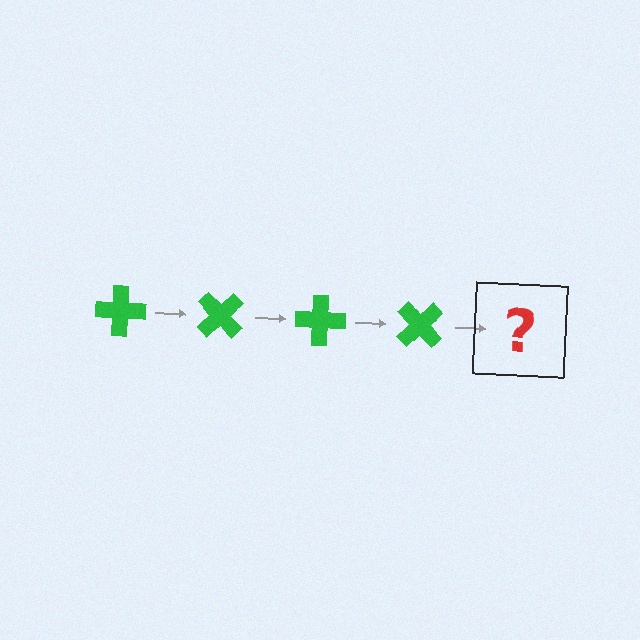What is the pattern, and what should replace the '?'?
The pattern is that the cross rotates 45 degrees each step. The '?' should be a green cross rotated 180 degrees.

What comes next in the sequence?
The next element should be a green cross rotated 180 degrees.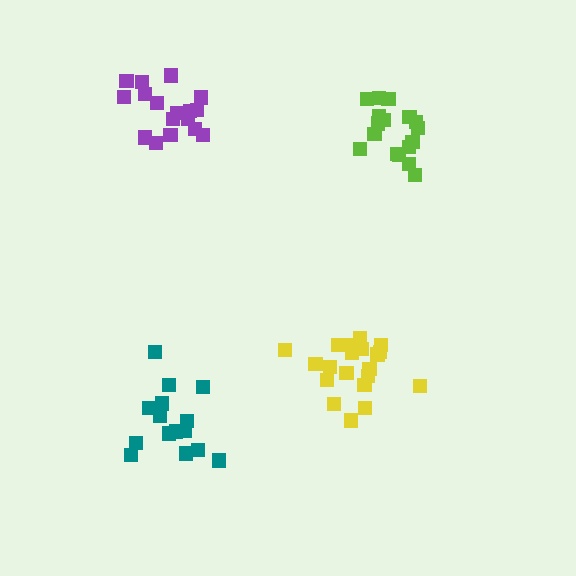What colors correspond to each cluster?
The clusters are colored: teal, lime, yellow, purple.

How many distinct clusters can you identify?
There are 4 distinct clusters.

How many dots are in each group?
Group 1: 15 dots, Group 2: 17 dots, Group 3: 20 dots, Group 4: 17 dots (69 total).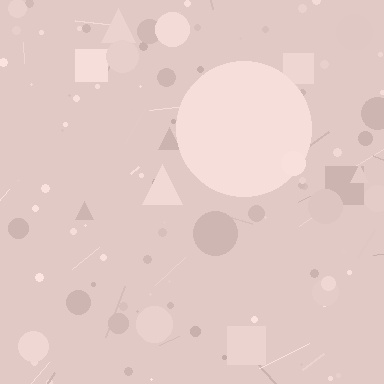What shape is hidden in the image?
A circle is hidden in the image.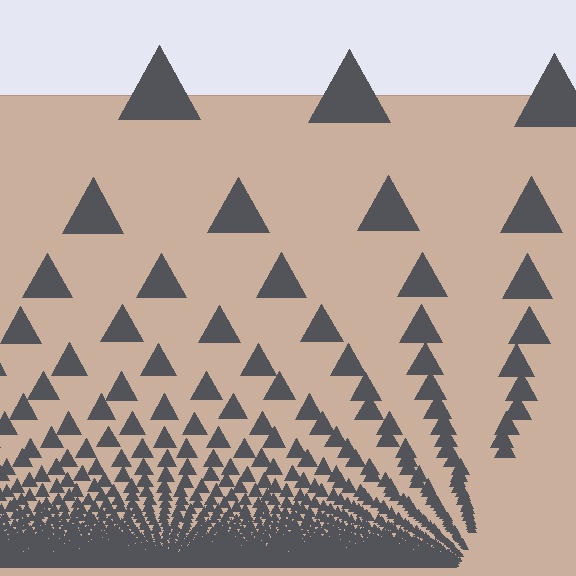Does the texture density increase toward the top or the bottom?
Density increases toward the bottom.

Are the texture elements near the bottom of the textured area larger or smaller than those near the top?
Smaller. The gradient is inverted — elements near the bottom are smaller and denser.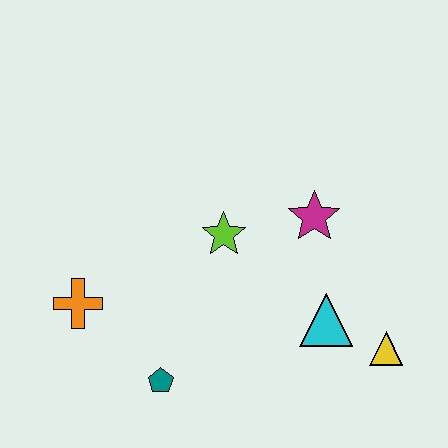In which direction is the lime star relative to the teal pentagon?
The lime star is above the teal pentagon.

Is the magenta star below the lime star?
No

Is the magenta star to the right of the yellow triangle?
No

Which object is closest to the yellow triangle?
The cyan triangle is closest to the yellow triangle.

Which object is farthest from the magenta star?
The orange cross is farthest from the magenta star.